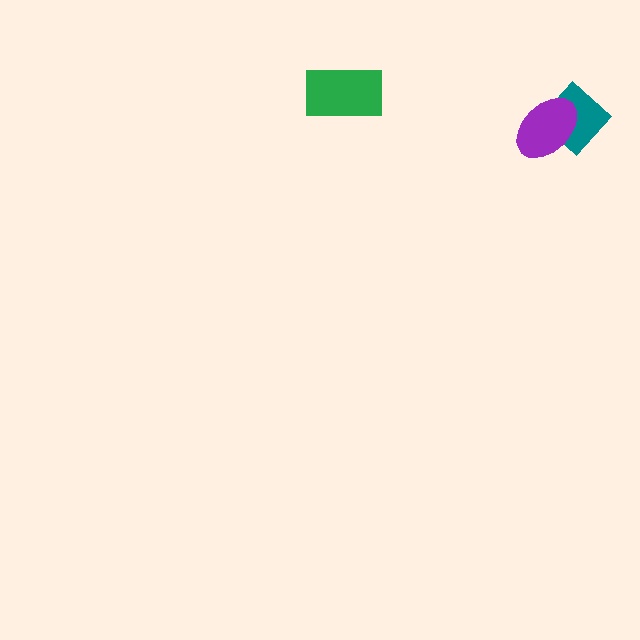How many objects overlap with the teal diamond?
1 object overlaps with the teal diamond.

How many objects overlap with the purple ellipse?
1 object overlaps with the purple ellipse.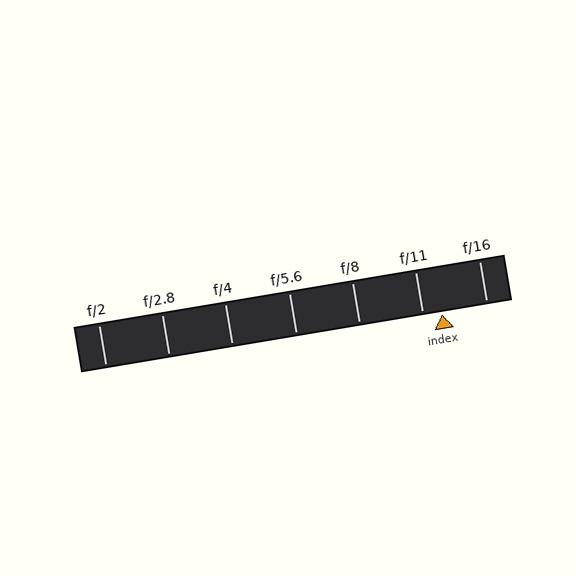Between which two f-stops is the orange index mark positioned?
The index mark is between f/11 and f/16.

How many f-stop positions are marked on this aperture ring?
There are 7 f-stop positions marked.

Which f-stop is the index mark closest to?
The index mark is closest to f/11.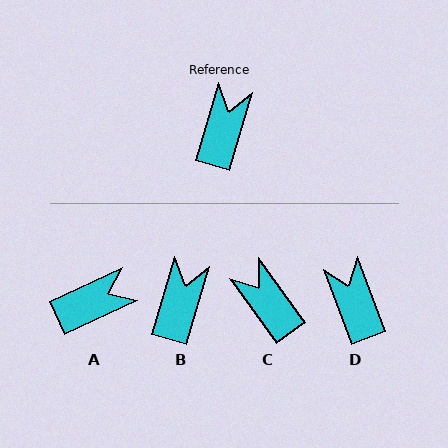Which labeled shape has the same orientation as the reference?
B.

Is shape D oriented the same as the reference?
No, it is off by about 37 degrees.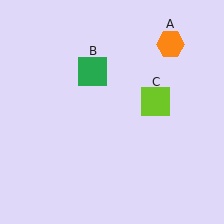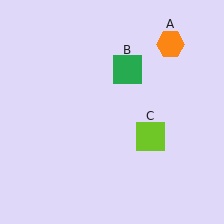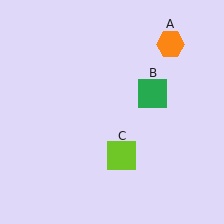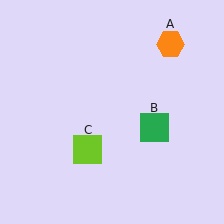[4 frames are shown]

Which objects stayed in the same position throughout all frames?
Orange hexagon (object A) remained stationary.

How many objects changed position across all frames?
2 objects changed position: green square (object B), lime square (object C).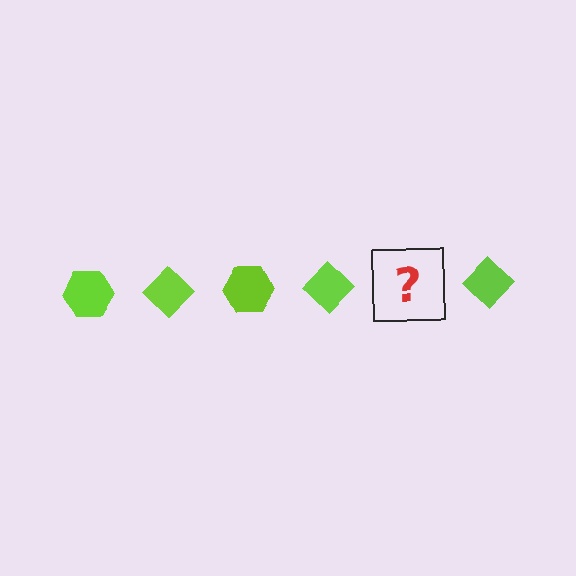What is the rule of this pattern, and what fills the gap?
The rule is that the pattern cycles through hexagon, diamond shapes in lime. The gap should be filled with a lime hexagon.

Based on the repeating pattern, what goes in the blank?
The blank should be a lime hexagon.